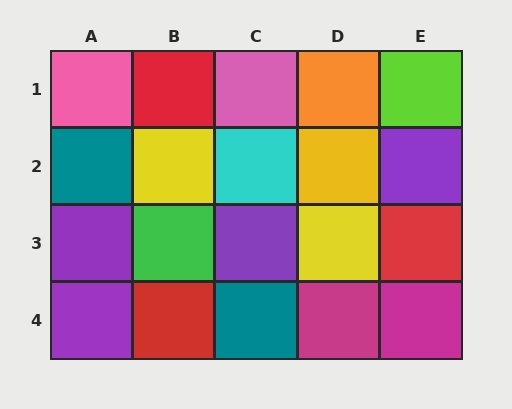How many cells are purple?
4 cells are purple.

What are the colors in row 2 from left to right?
Teal, yellow, cyan, yellow, purple.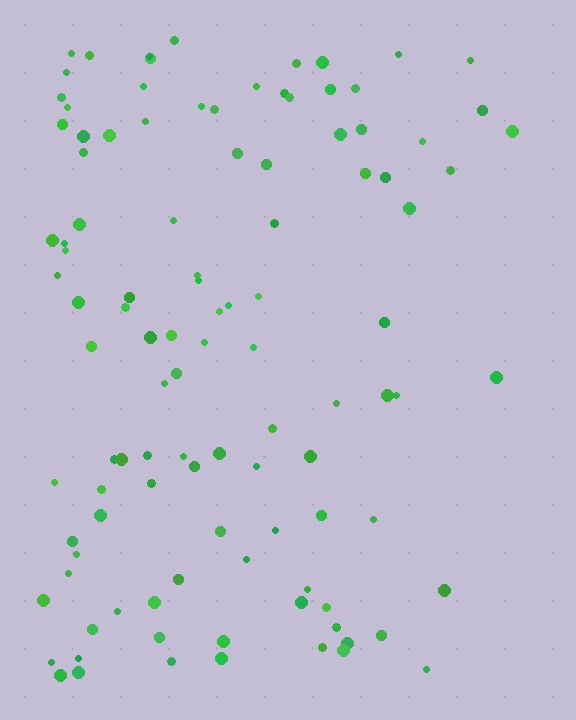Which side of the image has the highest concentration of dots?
The left.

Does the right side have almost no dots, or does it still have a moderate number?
Still a moderate number, just noticeably fewer than the left.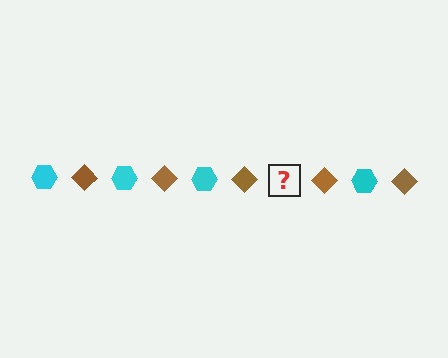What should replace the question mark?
The question mark should be replaced with a cyan hexagon.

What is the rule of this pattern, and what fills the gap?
The rule is that the pattern alternates between cyan hexagon and brown diamond. The gap should be filled with a cyan hexagon.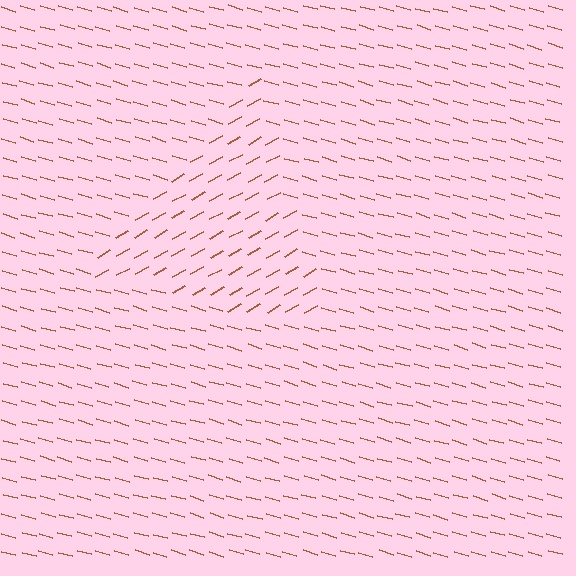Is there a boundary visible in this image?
Yes, there is a texture boundary formed by a change in line orientation.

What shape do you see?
I see a triangle.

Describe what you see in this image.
The image is filled with small brown line segments. A triangle region in the image has lines oriented differently from the surrounding lines, creating a visible texture boundary.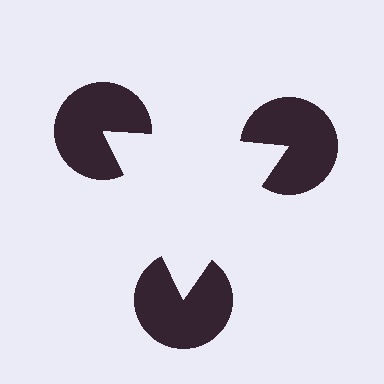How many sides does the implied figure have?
3 sides.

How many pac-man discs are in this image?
There are 3 — one at each vertex of the illusory triangle.